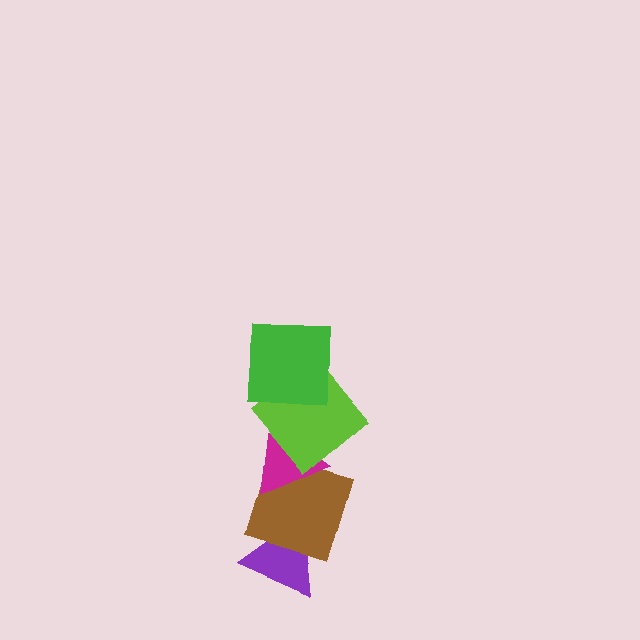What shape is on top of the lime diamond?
The green square is on top of the lime diamond.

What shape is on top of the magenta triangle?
The lime diamond is on top of the magenta triangle.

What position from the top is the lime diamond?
The lime diamond is 2nd from the top.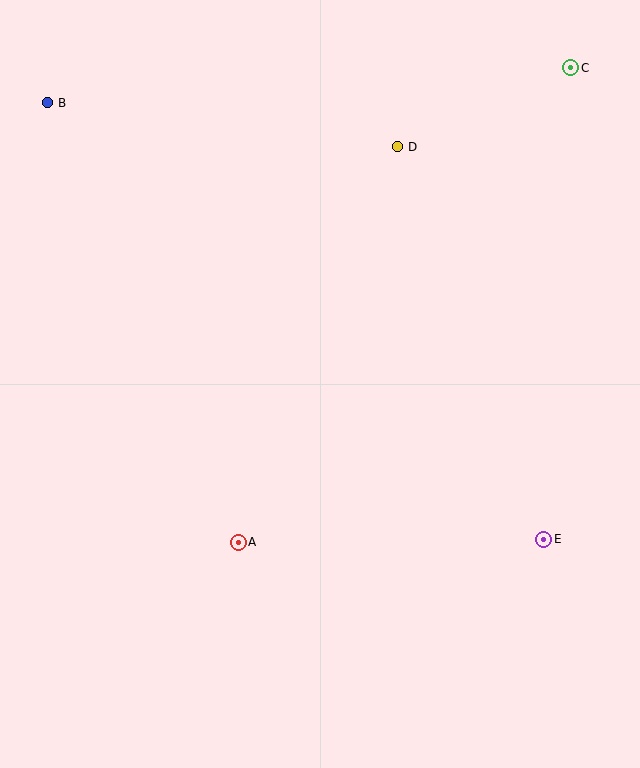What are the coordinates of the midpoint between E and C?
The midpoint between E and C is at (557, 303).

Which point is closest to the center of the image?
Point A at (238, 542) is closest to the center.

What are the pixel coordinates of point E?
Point E is at (544, 539).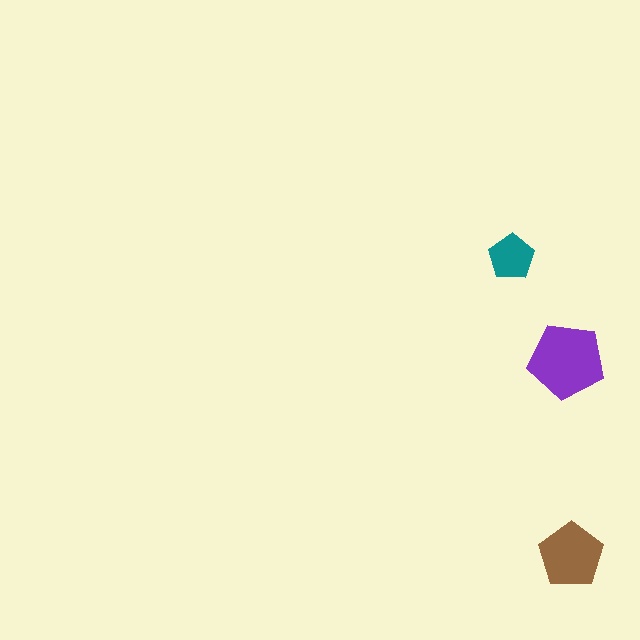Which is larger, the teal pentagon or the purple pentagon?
The purple one.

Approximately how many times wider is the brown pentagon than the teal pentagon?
About 1.5 times wider.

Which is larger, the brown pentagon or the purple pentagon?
The purple one.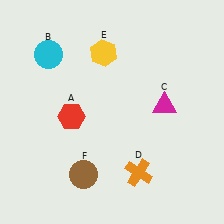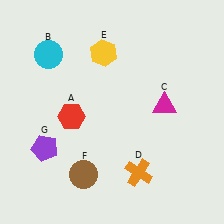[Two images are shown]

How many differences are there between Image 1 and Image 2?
There is 1 difference between the two images.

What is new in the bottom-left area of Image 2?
A purple pentagon (G) was added in the bottom-left area of Image 2.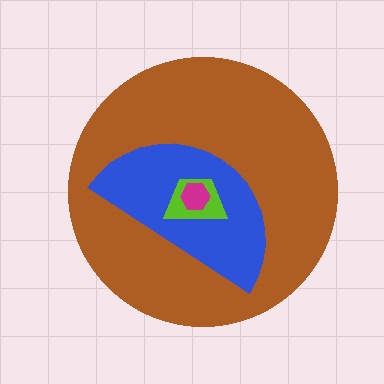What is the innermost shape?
The magenta hexagon.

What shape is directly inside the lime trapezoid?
The magenta hexagon.